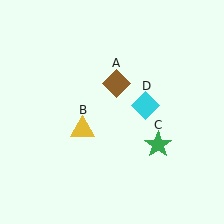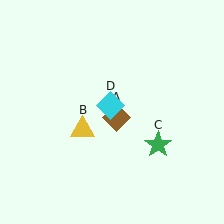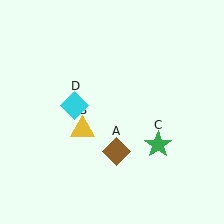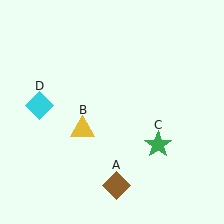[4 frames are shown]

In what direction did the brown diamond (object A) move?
The brown diamond (object A) moved down.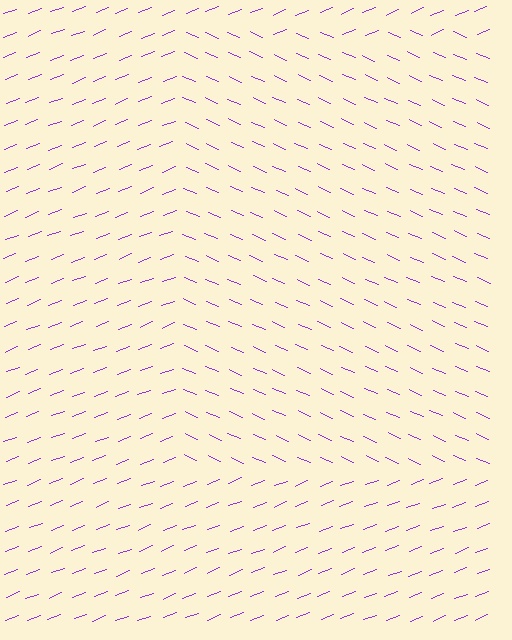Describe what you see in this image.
The image is filled with small purple line segments. A rectangle region in the image has lines oriented differently from the surrounding lines, creating a visible texture boundary.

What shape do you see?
I see a rectangle.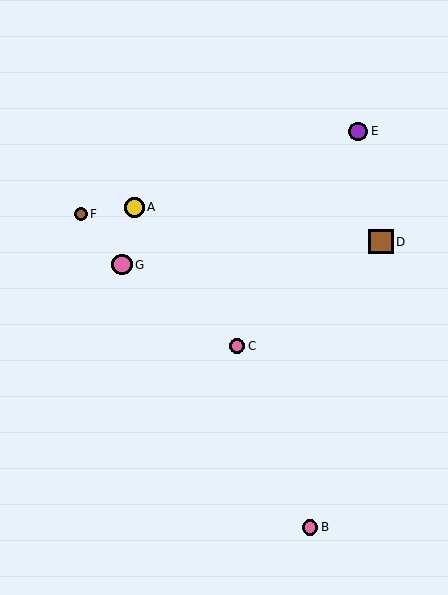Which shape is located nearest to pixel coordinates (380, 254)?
The brown square (labeled D) at (381, 242) is nearest to that location.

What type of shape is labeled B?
Shape B is a pink circle.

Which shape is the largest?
The brown square (labeled D) is the largest.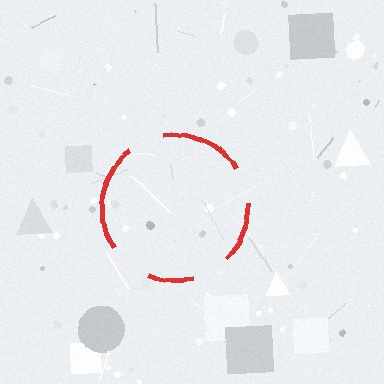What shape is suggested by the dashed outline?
The dashed outline suggests a circle.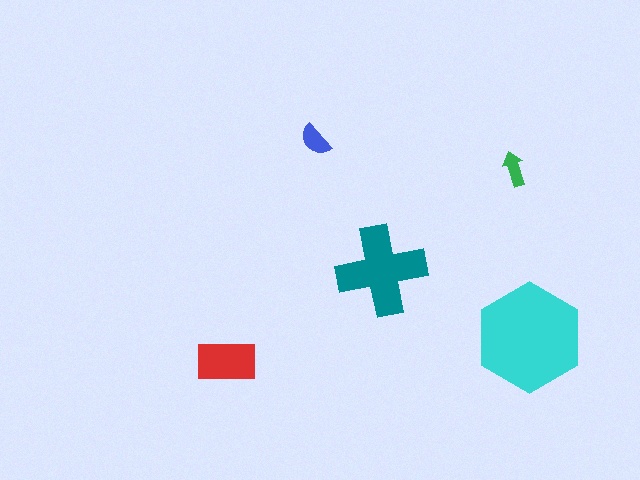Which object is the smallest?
The green arrow.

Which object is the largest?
The cyan hexagon.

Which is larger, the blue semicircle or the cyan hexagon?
The cyan hexagon.